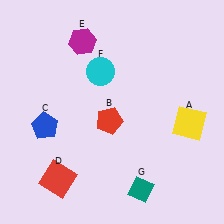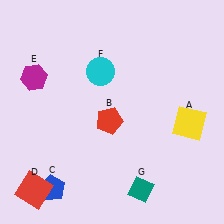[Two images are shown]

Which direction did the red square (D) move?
The red square (D) moved left.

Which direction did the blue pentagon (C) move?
The blue pentagon (C) moved down.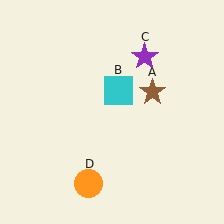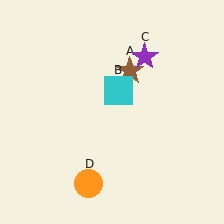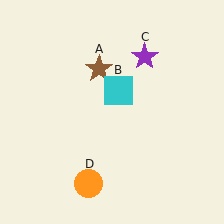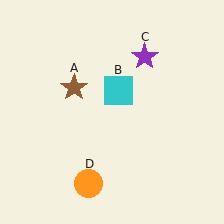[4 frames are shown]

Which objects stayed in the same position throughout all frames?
Cyan square (object B) and purple star (object C) and orange circle (object D) remained stationary.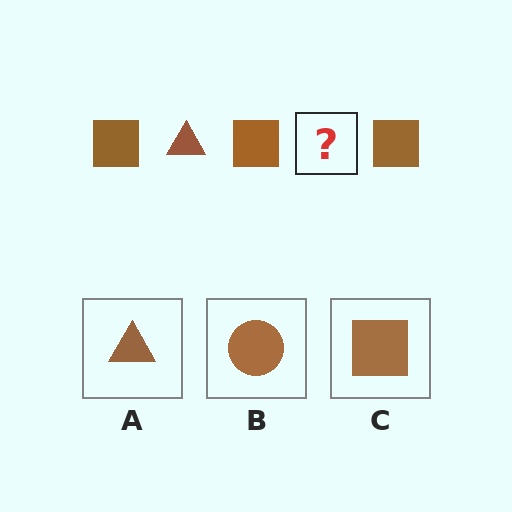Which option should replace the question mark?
Option A.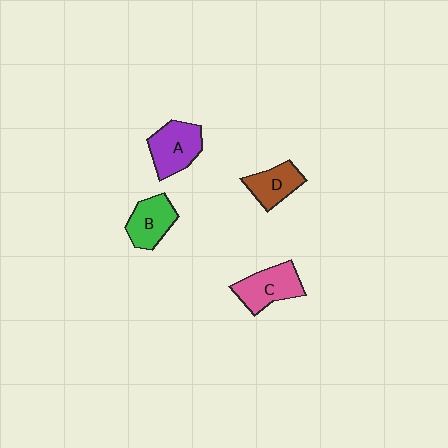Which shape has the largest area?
Shape A (purple).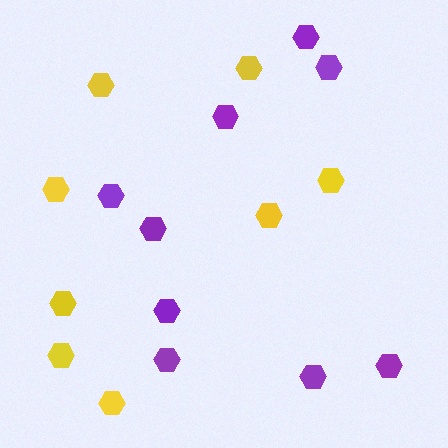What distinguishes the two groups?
There are 2 groups: one group of purple hexagons (9) and one group of yellow hexagons (8).